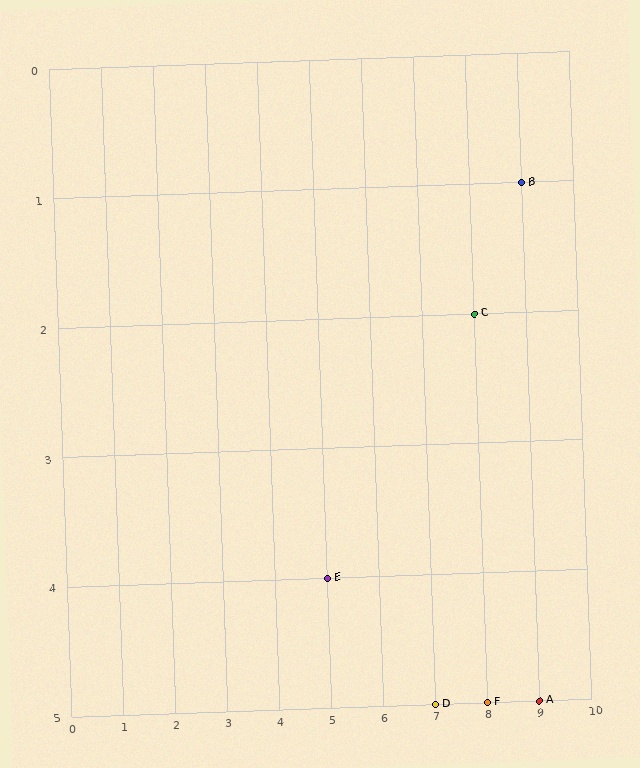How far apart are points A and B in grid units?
Points A and B are 4 rows apart.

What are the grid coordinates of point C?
Point C is at grid coordinates (8, 2).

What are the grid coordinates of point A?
Point A is at grid coordinates (9, 5).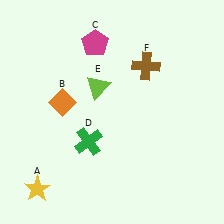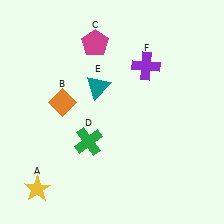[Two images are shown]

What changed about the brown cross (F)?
In Image 1, F is brown. In Image 2, it changed to purple.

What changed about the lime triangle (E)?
In Image 1, E is lime. In Image 2, it changed to teal.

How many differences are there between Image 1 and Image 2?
There are 2 differences between the two images.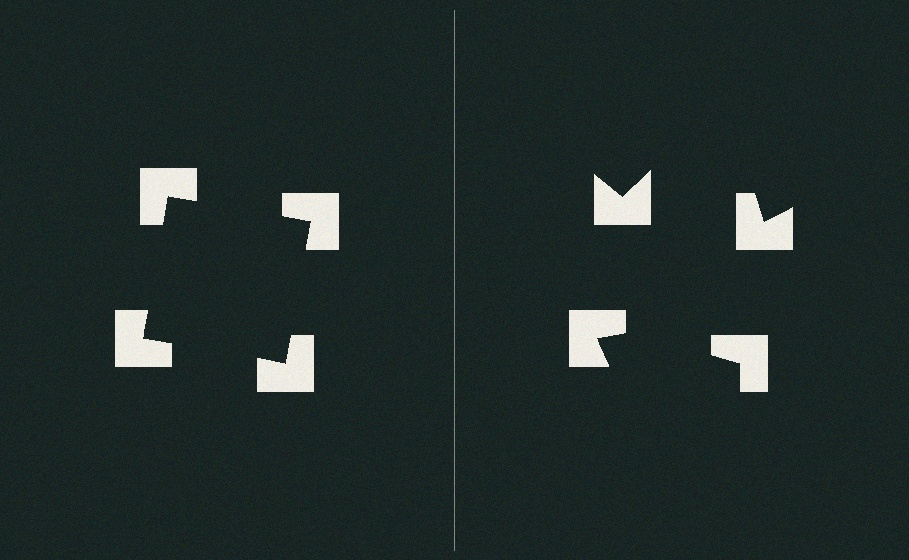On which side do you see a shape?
An illusory square appears on the left side. On the right side the wedge cuts are rotated, so no coherent shape forms.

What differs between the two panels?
The notched squares are positioned identically on both sides; only the wedge orientations differ. On the left they align to a square; on the right they are misaligned.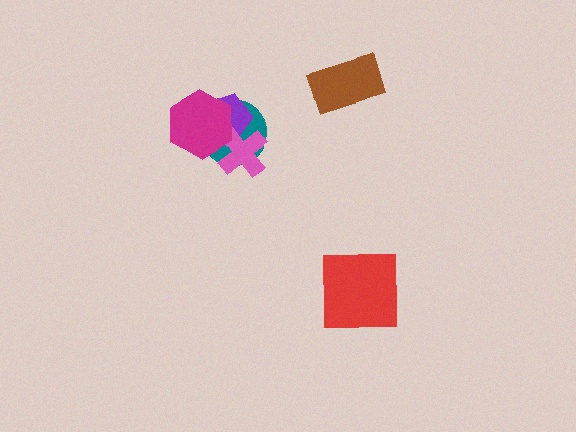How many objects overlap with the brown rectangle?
0 objects overlap with the brown rectangle.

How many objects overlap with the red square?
0 objects overlap with the red square.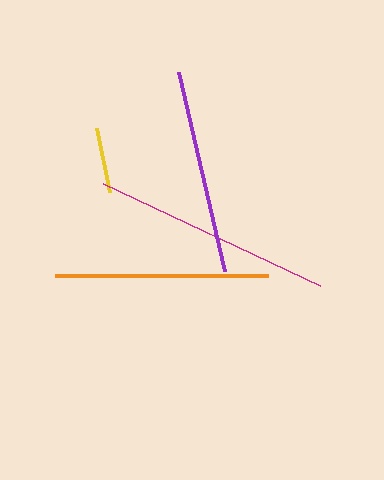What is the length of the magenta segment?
The magenta segment is approximately 240 pixels long.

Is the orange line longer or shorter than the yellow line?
The orange line is longer than the yellow line.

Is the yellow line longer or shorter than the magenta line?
The magenta line is longer than the yellow line.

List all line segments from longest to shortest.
From longest to shortest: magenta, orange, purple, yellow.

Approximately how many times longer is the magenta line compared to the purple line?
The magenta line is approximately 1.2 times the length of the purple line.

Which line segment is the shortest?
The yellow line is the shortest at approximately 66 pixels.